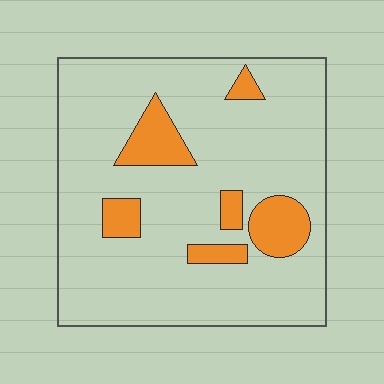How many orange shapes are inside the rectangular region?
6.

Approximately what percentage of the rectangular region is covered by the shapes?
Approximately 15%.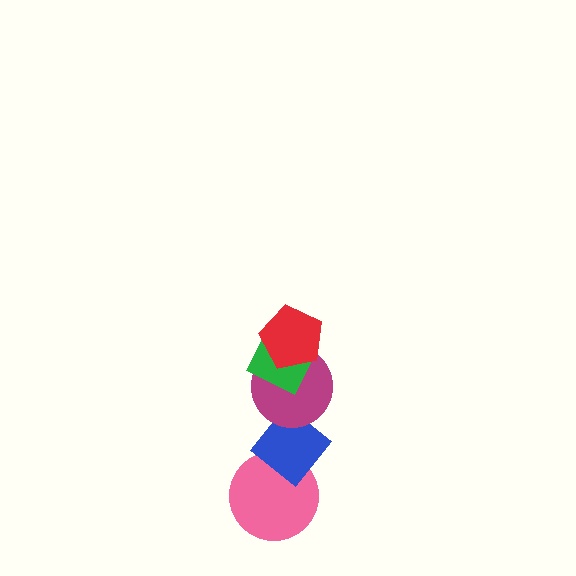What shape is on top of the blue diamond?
The magenta circle is on top of the blue diamond.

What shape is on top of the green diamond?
The red pentagon is on top of the green diamond.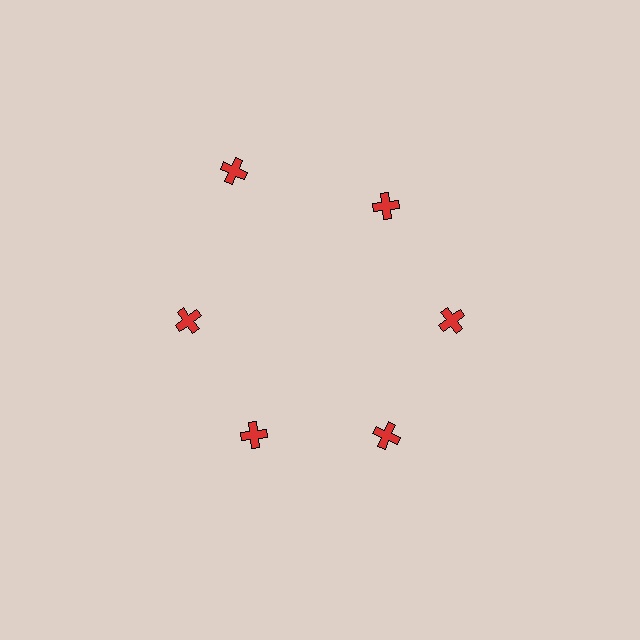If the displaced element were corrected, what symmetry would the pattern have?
It would have 6-fold rotational symmetry — the pattern would map onto itself every 60 degrees.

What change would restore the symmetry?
The symmetry would be restored by moving it inward, back onto the ring so that all 6 crosses sit at equal angles and equal distance from the center.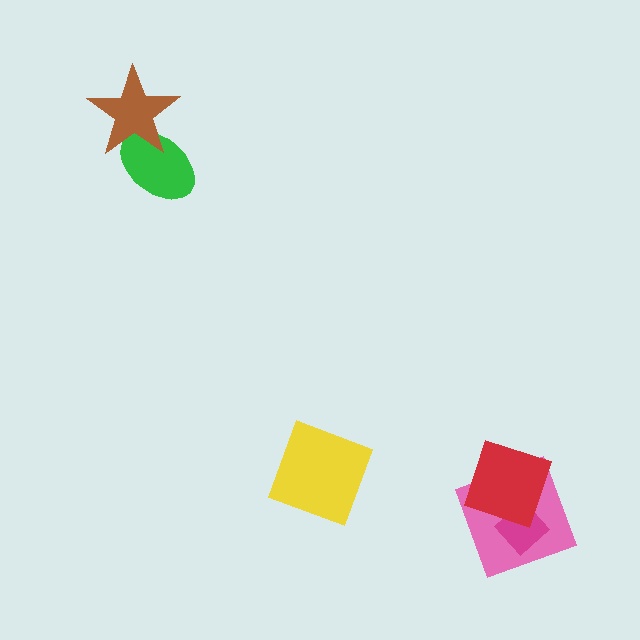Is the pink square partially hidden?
Yes, it is partially covered by another shape.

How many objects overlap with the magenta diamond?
2 objects overlap with the magenta diamond.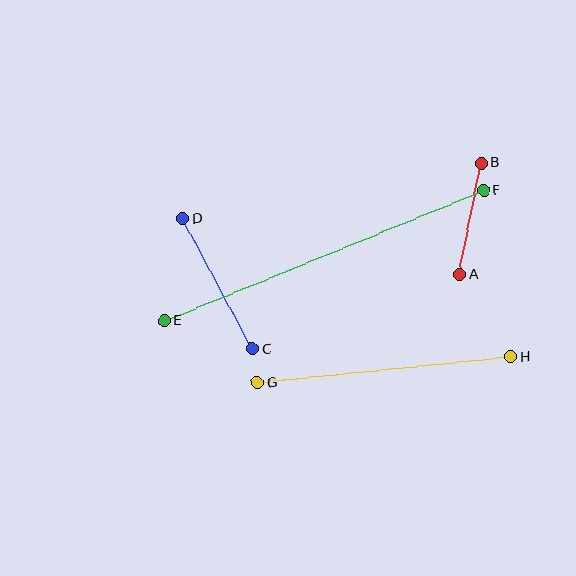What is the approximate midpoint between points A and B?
The midpoint is at approximately (470, 219) pixels.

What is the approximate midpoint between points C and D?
The midpoint is at approximately (218, 284) pixels.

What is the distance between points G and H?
The distance is approximately 255 pixels.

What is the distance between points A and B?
The distance is approximately 114 pixels.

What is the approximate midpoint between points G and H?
The midpoint is at approximately (384, 370) pixels.